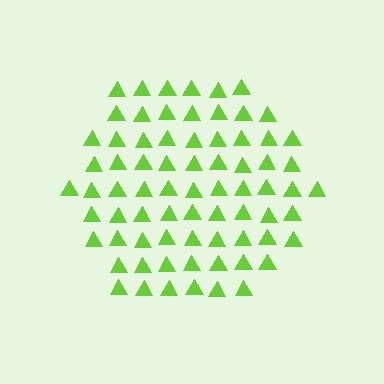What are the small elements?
The small elements are triangles.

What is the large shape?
The large shape is a hexagon.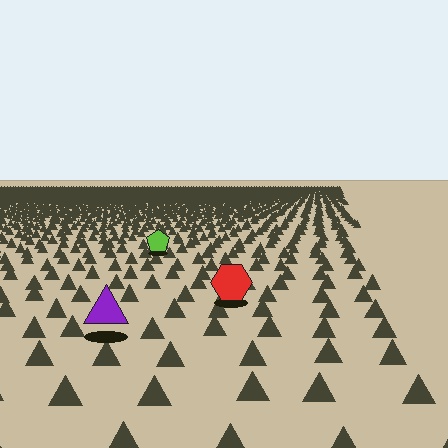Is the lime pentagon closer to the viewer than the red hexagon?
No. The red hexagon is closer — you can tell from the texture gradient: the ground texture is coarser near it.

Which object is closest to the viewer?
The purple triangle is closest. The texture marks near it are larger and more spread out.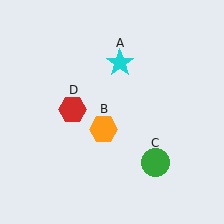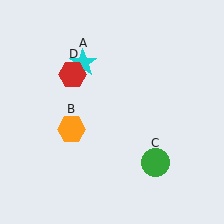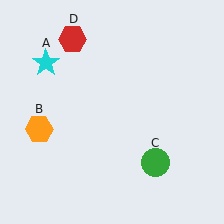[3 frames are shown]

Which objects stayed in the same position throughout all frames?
Green circle (object C) remained stationary.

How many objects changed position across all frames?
3 objects changed position: cyan star (object A), orange hexagon (object B), red hexagon (object D).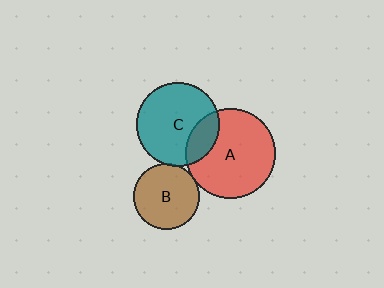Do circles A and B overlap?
Yes.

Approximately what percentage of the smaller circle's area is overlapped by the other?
Approximately 5%.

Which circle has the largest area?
Circle A (red).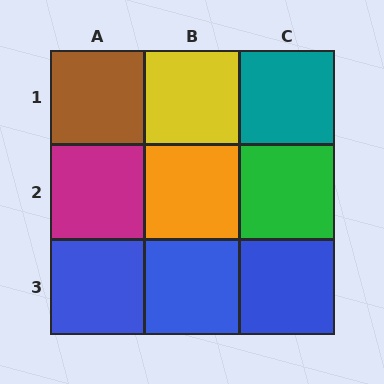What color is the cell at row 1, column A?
Brown.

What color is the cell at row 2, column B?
Orange.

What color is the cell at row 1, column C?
Teal.